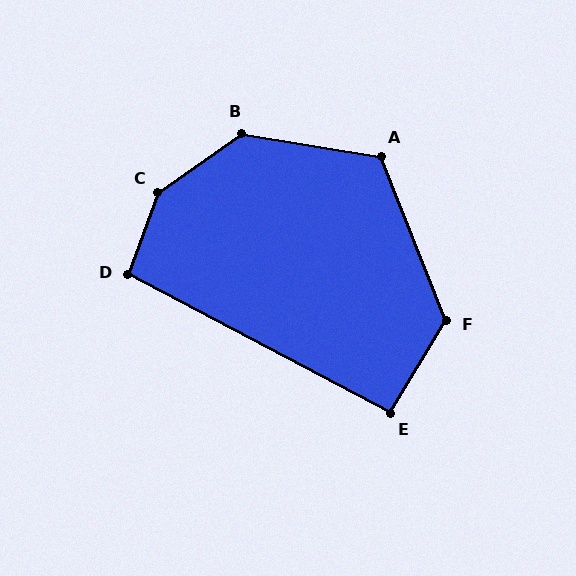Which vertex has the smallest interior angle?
E, at approximately 93 degrees.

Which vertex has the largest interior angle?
C, at approximately 146 degrees.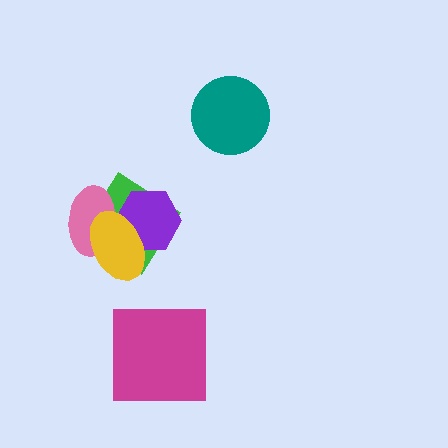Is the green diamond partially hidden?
Yes, it is partially covered by another shape.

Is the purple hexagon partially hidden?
Yes, it is partially covered by another shape.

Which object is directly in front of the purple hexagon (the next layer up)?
The pink ellipse is directly in front of the purple hexagon.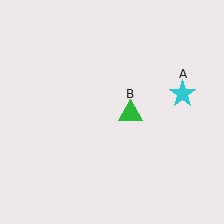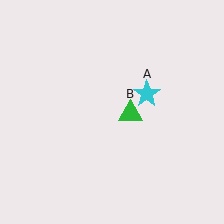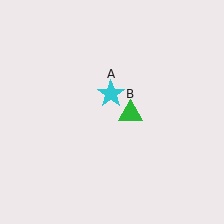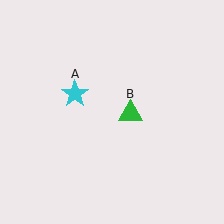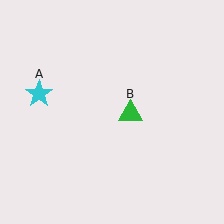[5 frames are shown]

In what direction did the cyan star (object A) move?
The cyan star (object A) moved left.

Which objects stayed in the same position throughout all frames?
Green triangle (object B) remained stationary.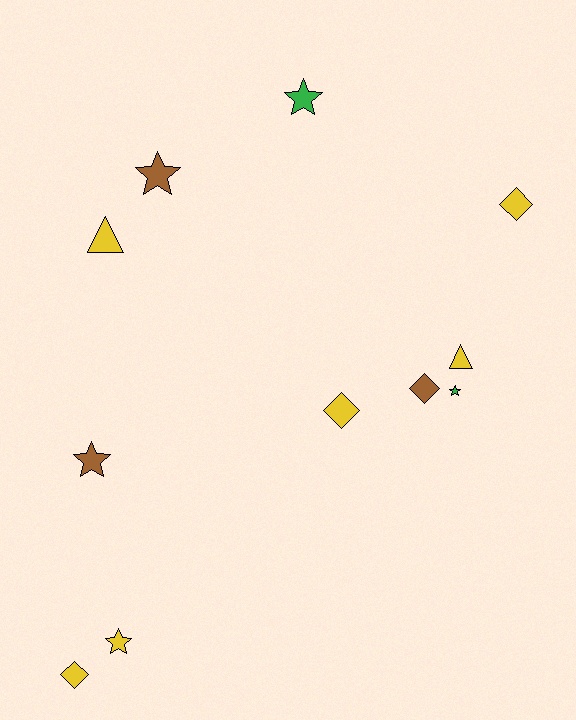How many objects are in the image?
There are 11 objects.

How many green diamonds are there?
There are no green diamonds.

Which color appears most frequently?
Yellow, with 6 objects.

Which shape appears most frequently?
Star, with 5 objects.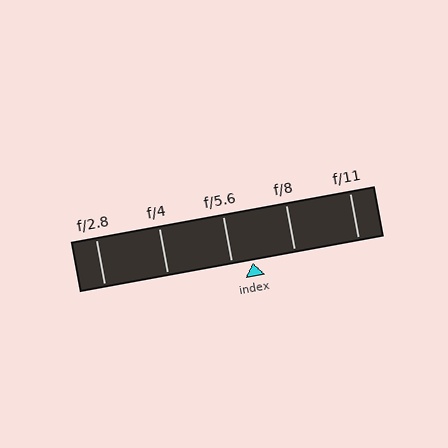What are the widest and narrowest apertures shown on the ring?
The widest aperture shown is f/2.8 and the narrowest is f/11.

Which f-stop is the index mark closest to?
The index mark is closest to f/5.6.